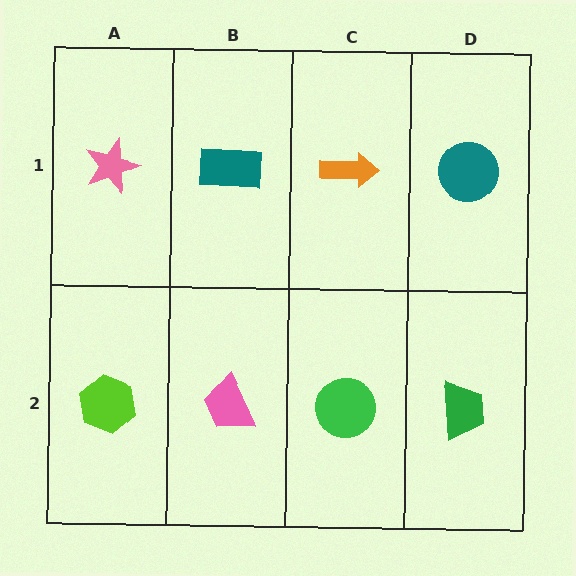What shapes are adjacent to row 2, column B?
A teal rectangle (row 1, column B), a lime hexagon (row 2, column A), a green circle (row 2, column C).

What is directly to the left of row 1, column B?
A pink star.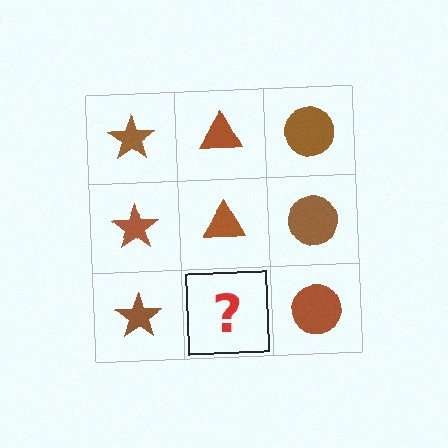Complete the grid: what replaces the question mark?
The question mark should be replaced with a brown triangle.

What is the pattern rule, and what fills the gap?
The rule is that each column has a consistent shape. The gap should be filled with a brown triangle.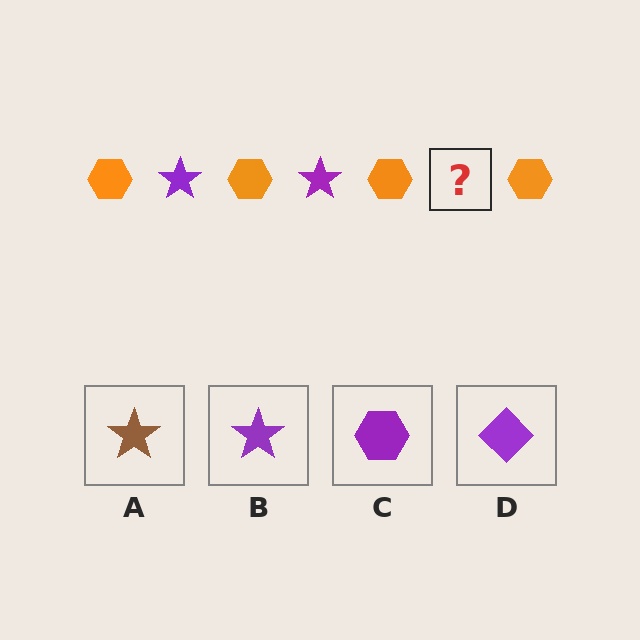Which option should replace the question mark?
Option B.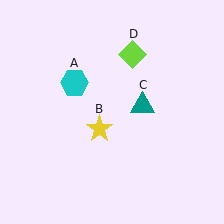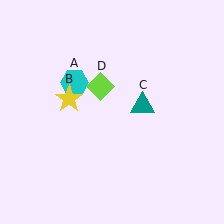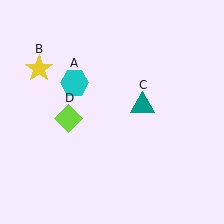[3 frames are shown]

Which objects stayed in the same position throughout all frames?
Cyan hexagon (object A) and teal triangle (object C) remained stationary.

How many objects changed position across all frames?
2 objects changed position: yellow star (object B), lime diamond (object D).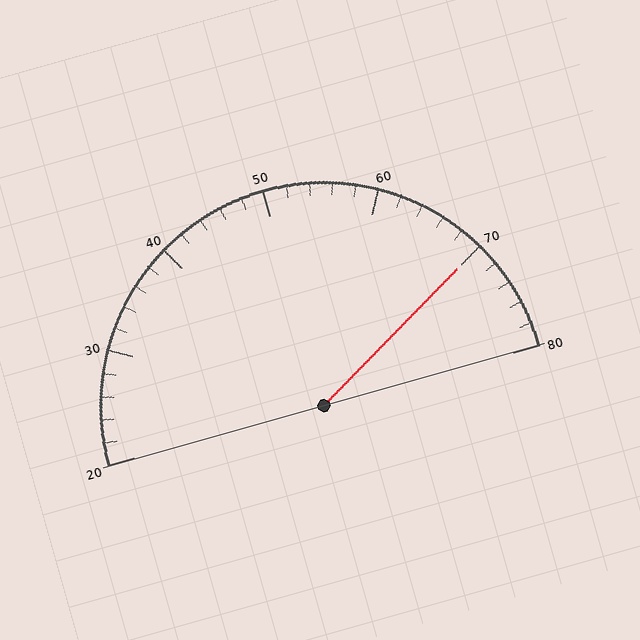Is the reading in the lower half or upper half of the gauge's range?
The reading is in the upper half of the range (20 to 80).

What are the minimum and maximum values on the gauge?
The gauge ranges from 20 to 80.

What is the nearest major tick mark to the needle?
The nearest major tick mark is 70.